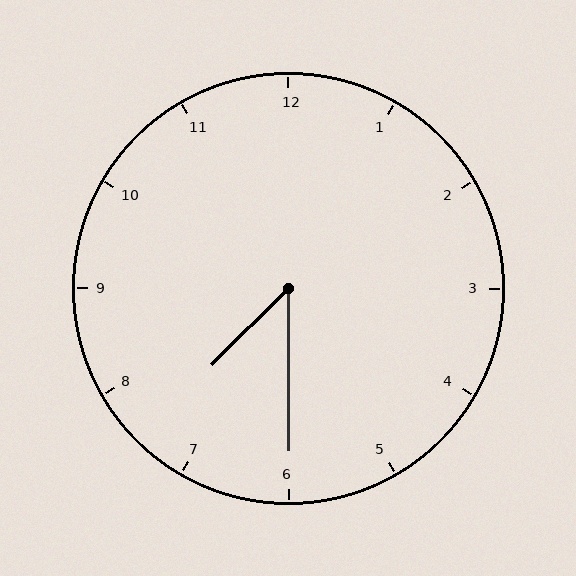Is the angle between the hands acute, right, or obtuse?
It is acute.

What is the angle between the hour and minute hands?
Approximately 45 degrees.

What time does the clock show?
7:30.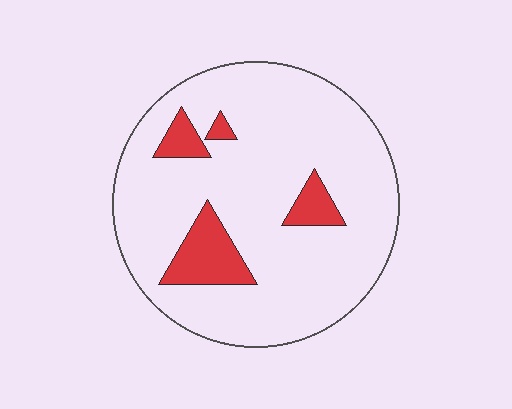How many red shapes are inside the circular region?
4.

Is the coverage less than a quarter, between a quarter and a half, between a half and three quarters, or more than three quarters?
Less than a quarter.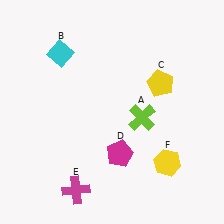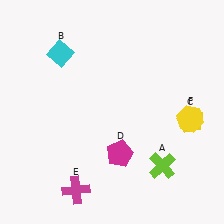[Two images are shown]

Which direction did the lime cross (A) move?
The lime cross (A) moved down.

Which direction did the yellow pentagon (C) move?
The yellow pentagon (C) moved down.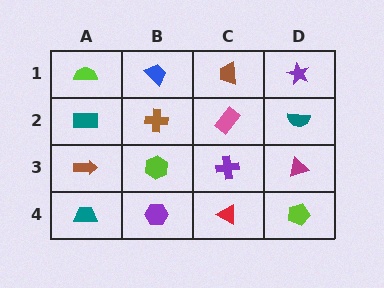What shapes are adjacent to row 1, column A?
A teal rectangle (row 2, column A), a blue trapezoid (row 1, column B).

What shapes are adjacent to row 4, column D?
A magenta triangle (row 3, column D), a red triangle (row 4, column C).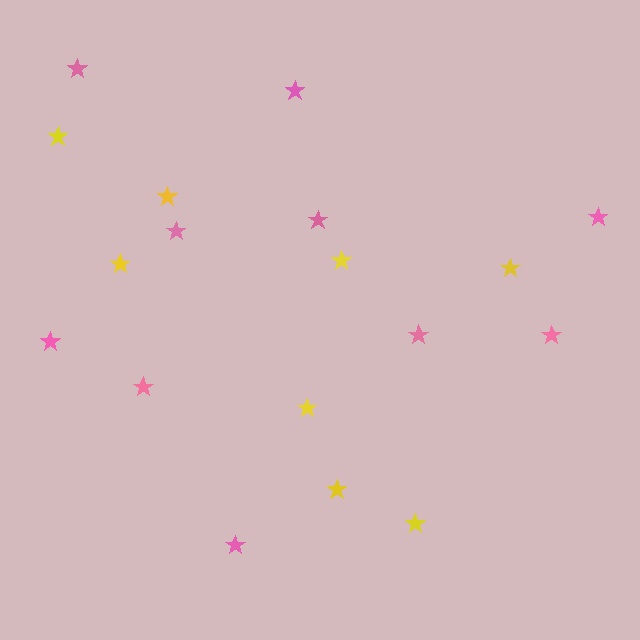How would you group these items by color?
There are 2 groups: one group of pink stars (10) and one group of yellow stars (8).